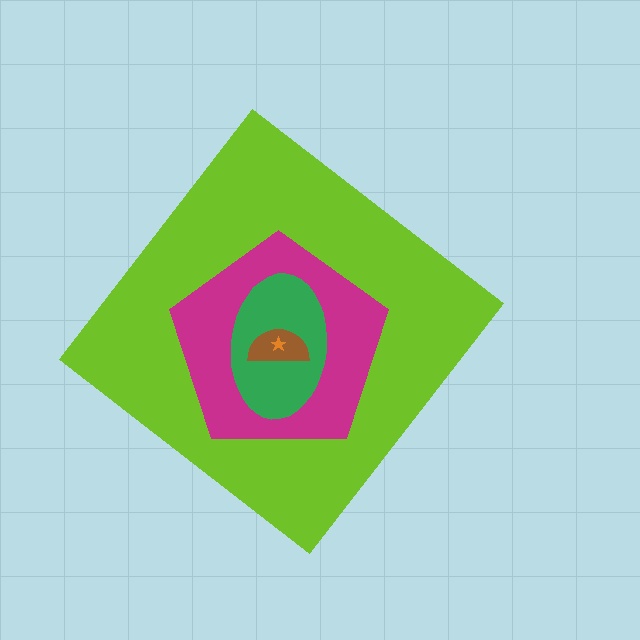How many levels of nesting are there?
5.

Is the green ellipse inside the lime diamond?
Yes.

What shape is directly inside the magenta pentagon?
The green ellipse.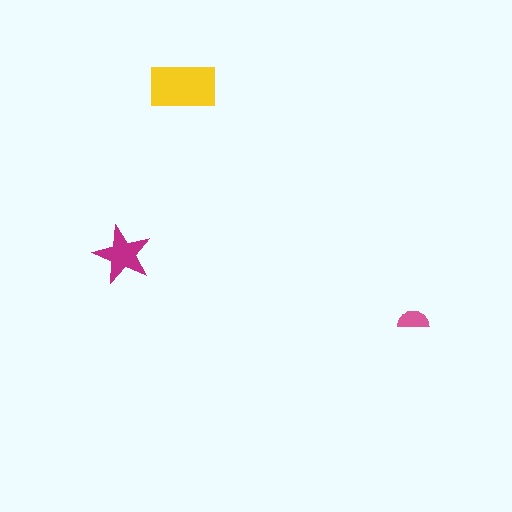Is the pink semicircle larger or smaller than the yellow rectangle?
Smaller.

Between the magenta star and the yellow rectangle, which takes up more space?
The yellow rectangle.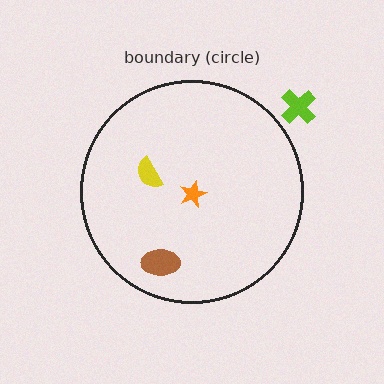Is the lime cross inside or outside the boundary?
Outside.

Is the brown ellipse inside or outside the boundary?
Inside.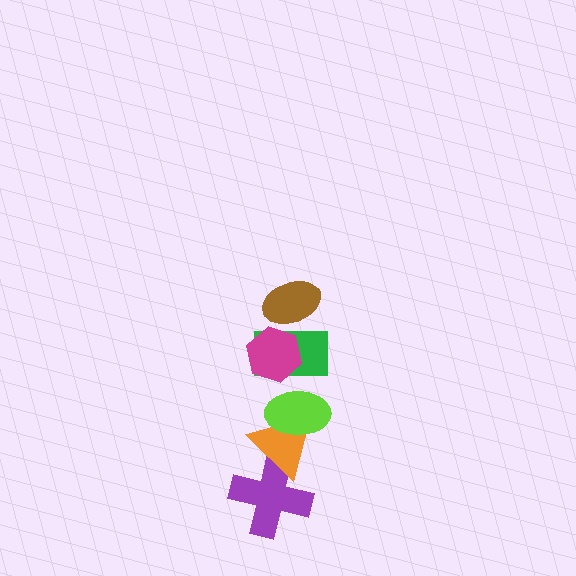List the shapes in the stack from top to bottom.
From top to bottom: the brown ellipse, the magenta hexagon, the green rectangle, the lime ellipse, the orange triangle, the purple cross.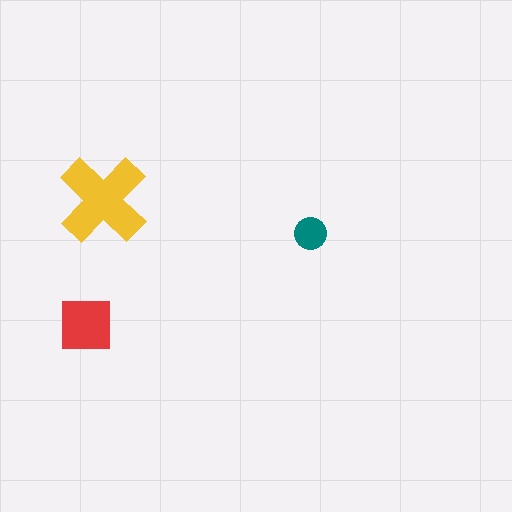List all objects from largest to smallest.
The yellow cross, the red square, the teal circle.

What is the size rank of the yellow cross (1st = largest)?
1st.